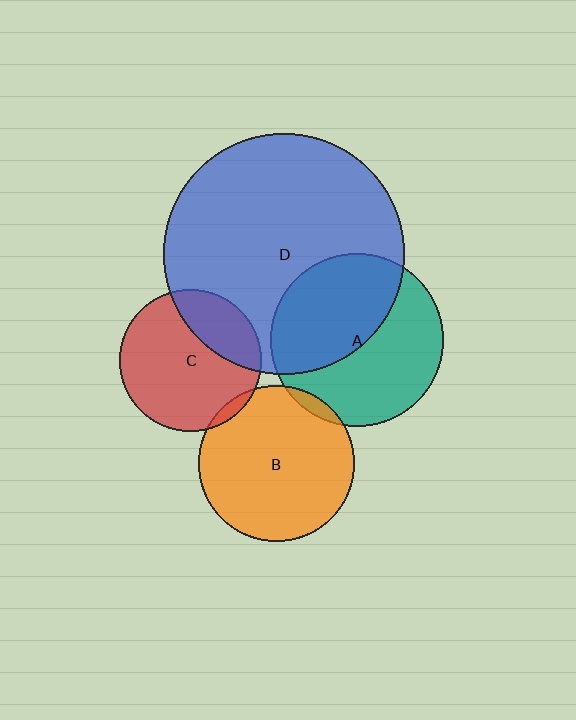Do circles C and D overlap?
Yes.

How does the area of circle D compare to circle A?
Approximately 1.9 times.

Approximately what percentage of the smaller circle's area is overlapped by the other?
Approximately 25%.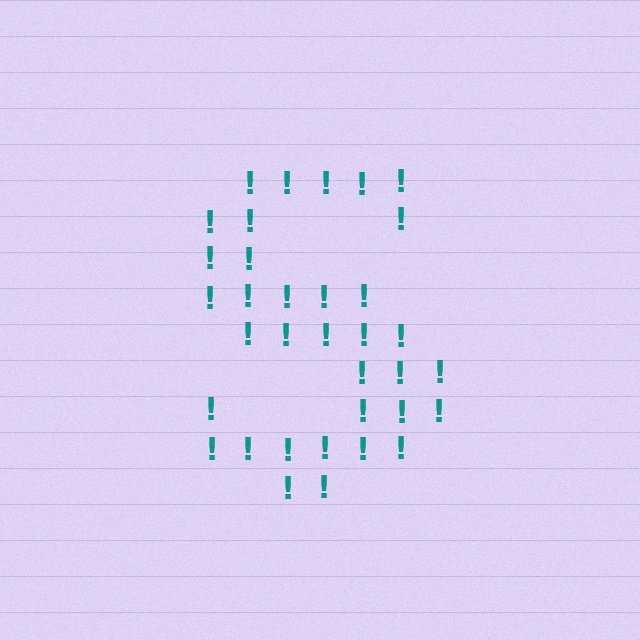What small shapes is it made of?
It is made of small exclamation marks.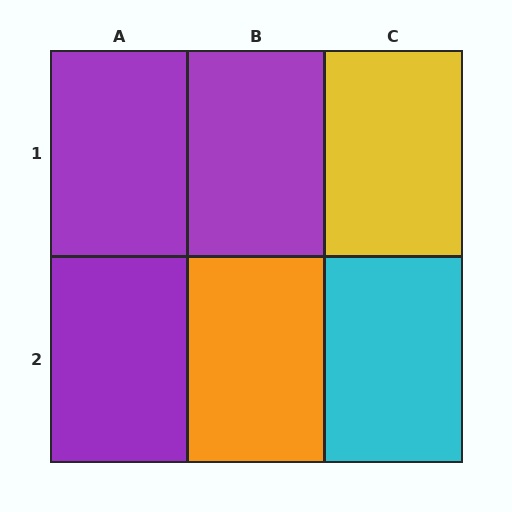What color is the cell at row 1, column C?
Yellow.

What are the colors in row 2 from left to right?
Purple, orange, cyan.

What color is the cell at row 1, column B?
Purple.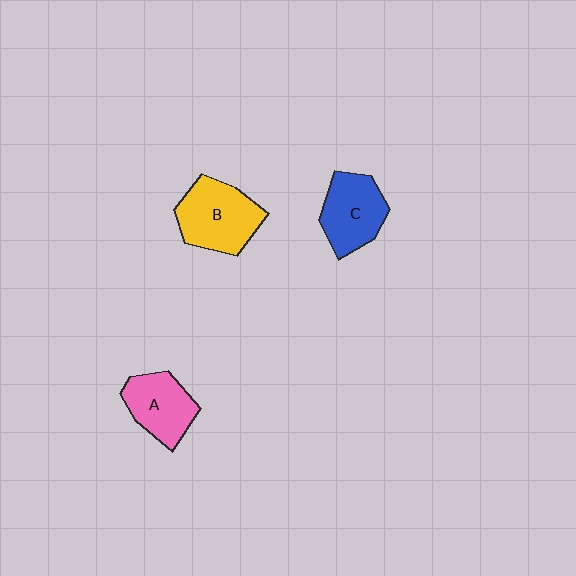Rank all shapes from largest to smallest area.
From largest to smallest: B (yellow), C (blue), A (pink).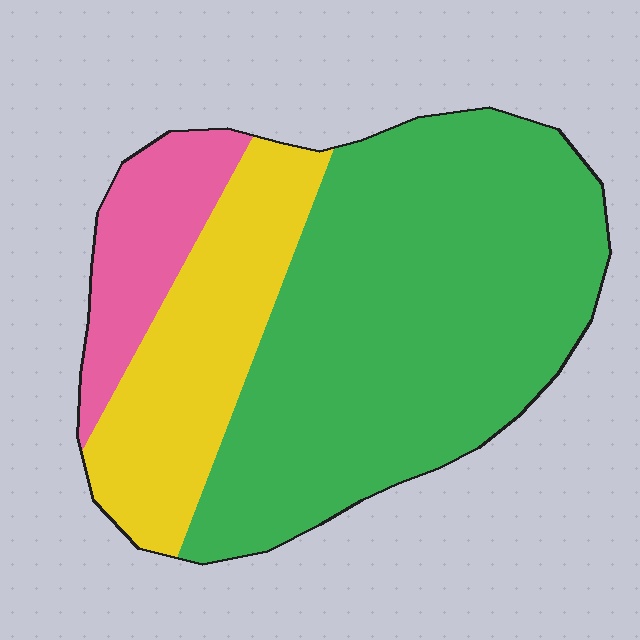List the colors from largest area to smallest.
From largest to smallest: green, yellow, pink.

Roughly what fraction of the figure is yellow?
Yellow takes up about one quarter (1/4) of the figure.